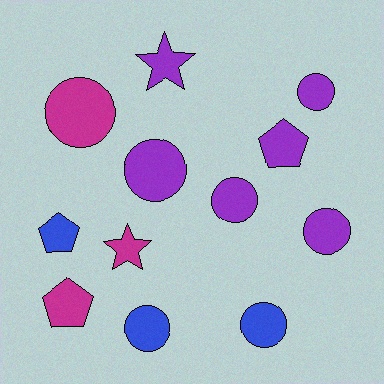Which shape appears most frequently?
Circle, with 7 objects.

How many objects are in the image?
There are 12 objects.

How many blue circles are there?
There are 2 blue circles.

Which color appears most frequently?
Purple, with 6 objects.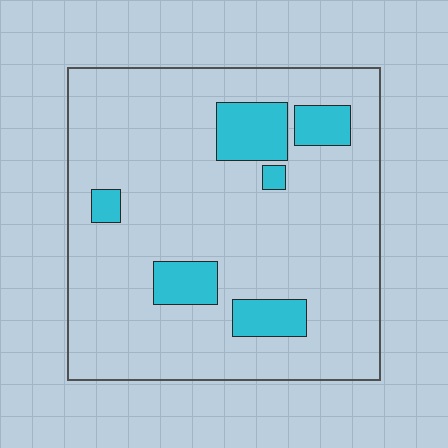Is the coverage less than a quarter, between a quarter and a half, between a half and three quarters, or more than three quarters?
Less than a quarter.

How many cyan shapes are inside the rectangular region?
6.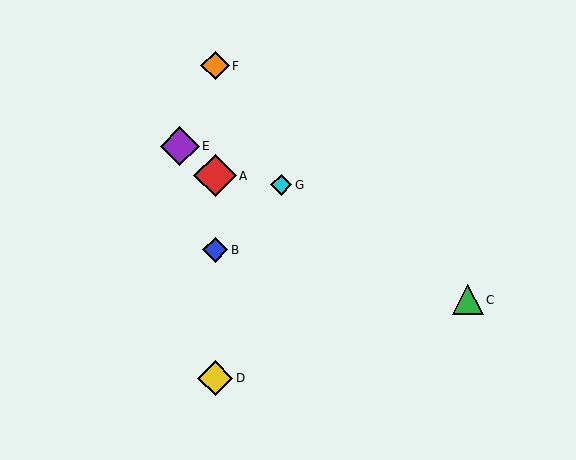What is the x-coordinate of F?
Object F is at x≈215.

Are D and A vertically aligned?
Yes, both are at x≈215.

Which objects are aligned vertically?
Objects A, B, D, F are aligned vertically.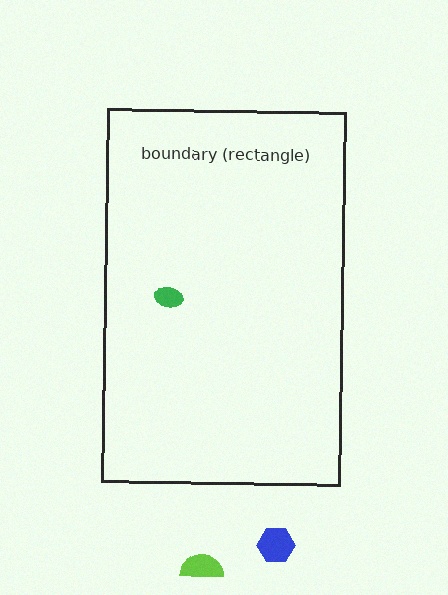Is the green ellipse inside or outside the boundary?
Inside.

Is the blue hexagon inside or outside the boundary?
Outside.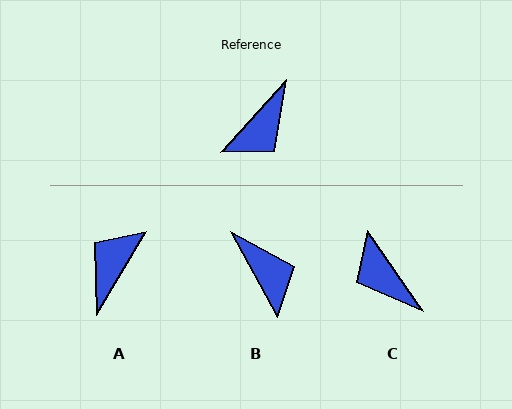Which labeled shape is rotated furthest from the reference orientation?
A, about 168 degrees away.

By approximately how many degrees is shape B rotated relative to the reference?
Approximately 71 degrees counter-clockwise.